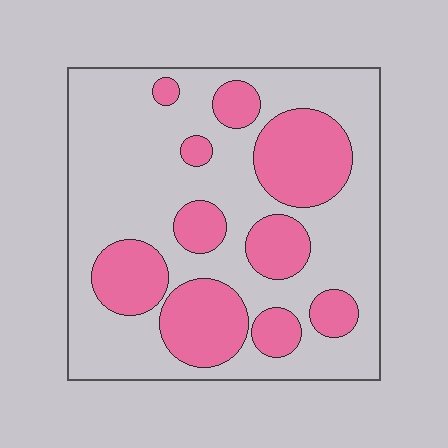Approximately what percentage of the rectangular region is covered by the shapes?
Approximately 30%.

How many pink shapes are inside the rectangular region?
10.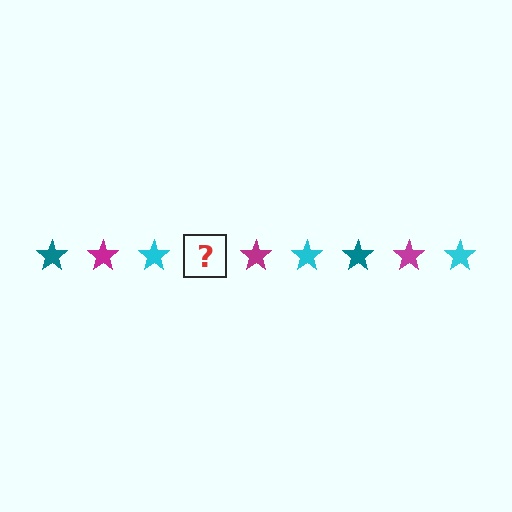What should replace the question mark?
The question mark should be replaced with a teal star.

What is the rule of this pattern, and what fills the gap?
The rule is that the pattern cycles through teal, magenta, cyan stars. The gap should be filled with a teal star.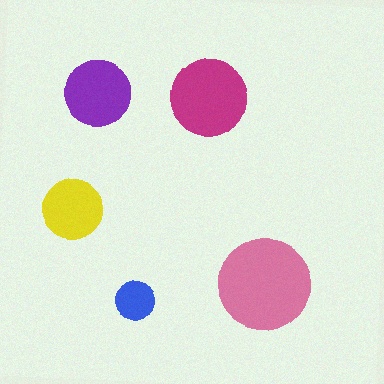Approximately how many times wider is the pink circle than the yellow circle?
About 1.5 times wider.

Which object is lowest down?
The blue circle is bottommost.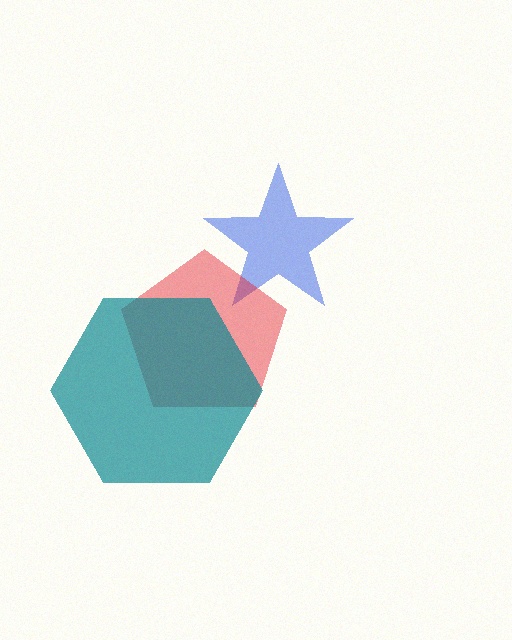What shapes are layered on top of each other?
The layered shapes are: a blue star, a red pentagon, a teal hexagon.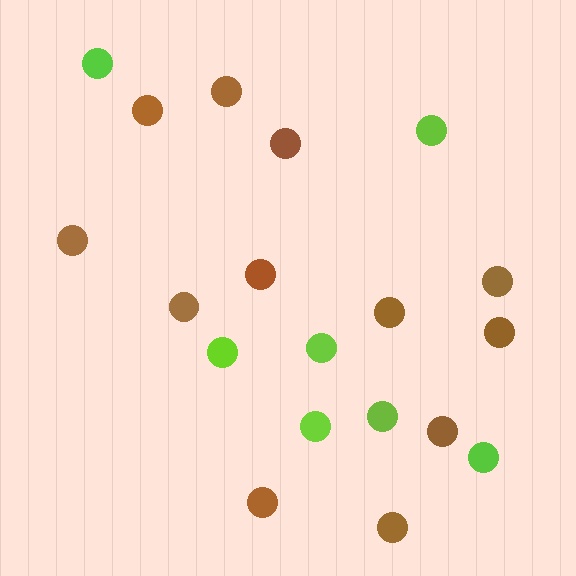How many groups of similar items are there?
There are 2 groups: one group of lime circles (7) and one group of brown circles (12).